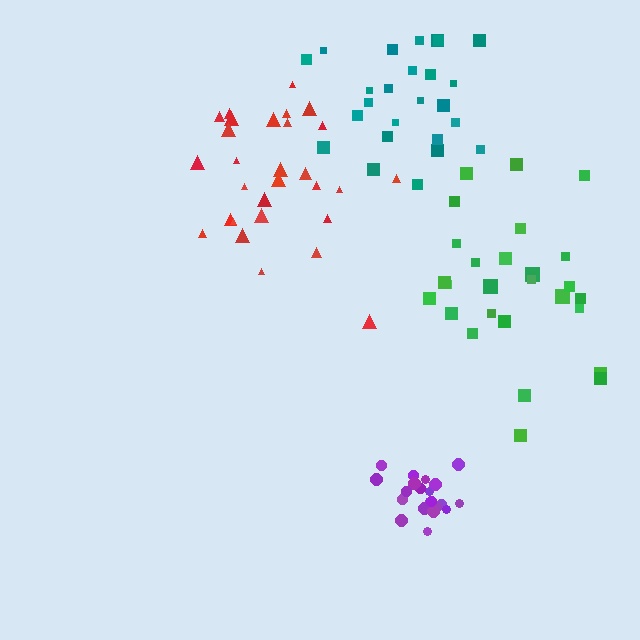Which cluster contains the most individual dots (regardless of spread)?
Red (29).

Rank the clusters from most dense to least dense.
purple, teal, red, green.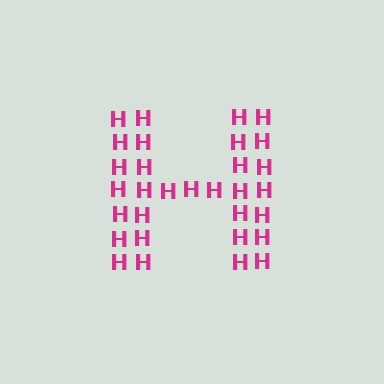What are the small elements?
The small elements are letter H's.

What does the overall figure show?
The overall figure shows the letter H.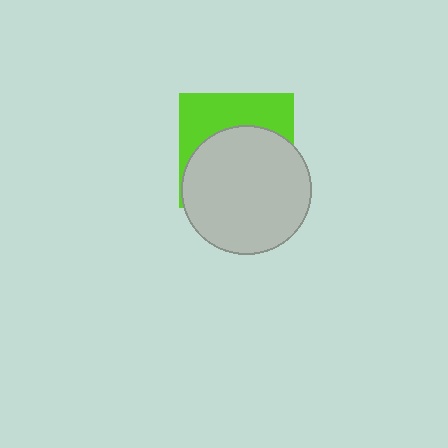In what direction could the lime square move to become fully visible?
The lime square could move up. That would shift it out from behind the light gray circle entirely.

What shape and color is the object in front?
The object in front is a light gray circle.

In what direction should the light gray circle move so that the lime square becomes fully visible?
The light gray circle should move down. That is the shortest direction to clear the overlap and leave the lime square fully visible.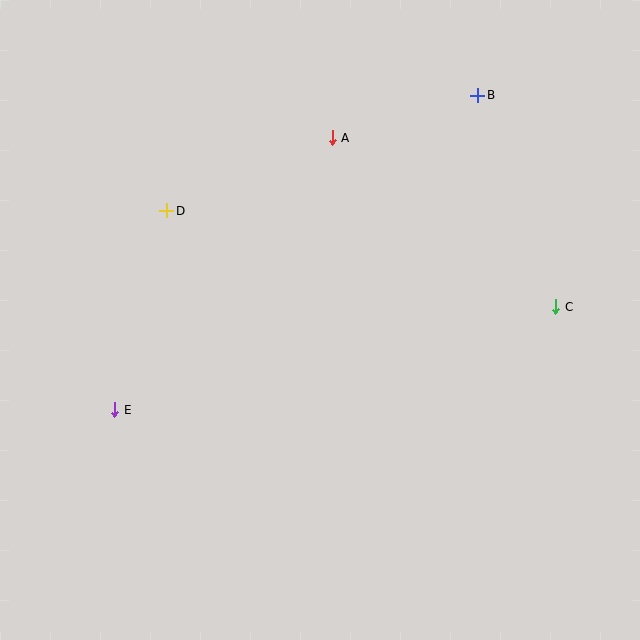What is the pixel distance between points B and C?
The distance between B and C is 225 pixels.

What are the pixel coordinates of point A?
Point A is at (332, 138).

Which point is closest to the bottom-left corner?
Point E is closest to the bottom-left corner.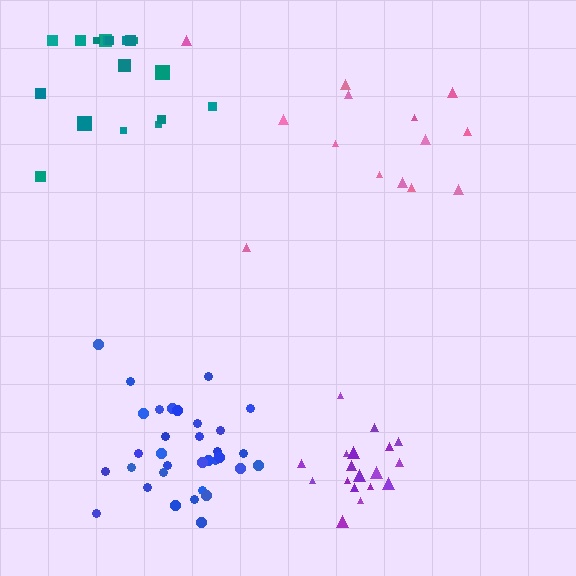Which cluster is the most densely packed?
Blue.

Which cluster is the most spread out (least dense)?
Pink.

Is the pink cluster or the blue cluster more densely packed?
Blue.